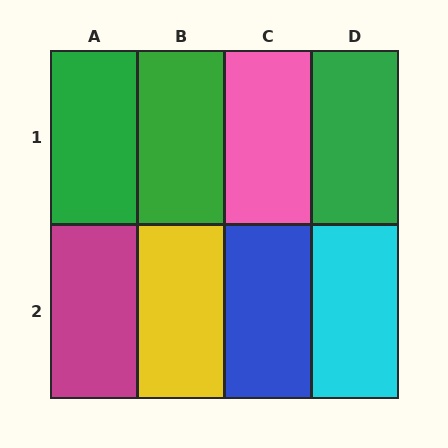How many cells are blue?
1 cell is blue.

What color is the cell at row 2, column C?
Blue.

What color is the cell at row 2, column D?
Cyan.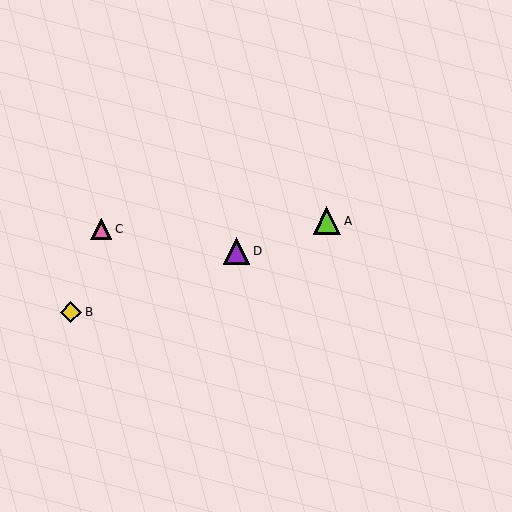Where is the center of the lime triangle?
The center of the lime triangle is at (327, 221).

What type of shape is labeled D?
Shape D is a purple triangle.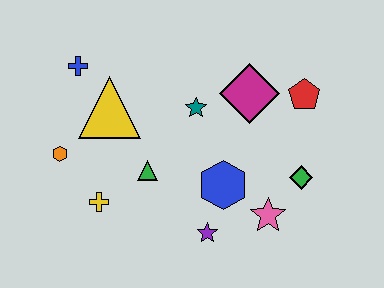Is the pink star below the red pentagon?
Yes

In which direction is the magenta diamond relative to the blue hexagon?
The magenta diamond is above the blue hexagon.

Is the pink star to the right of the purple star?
Yes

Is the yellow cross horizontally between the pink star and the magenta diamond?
No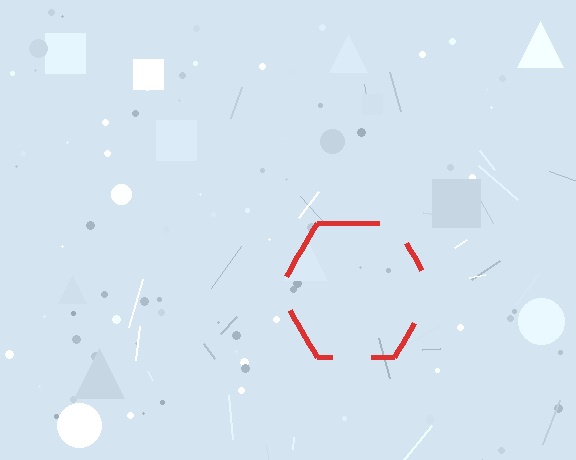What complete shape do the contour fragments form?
The contour fragments form a hexagon.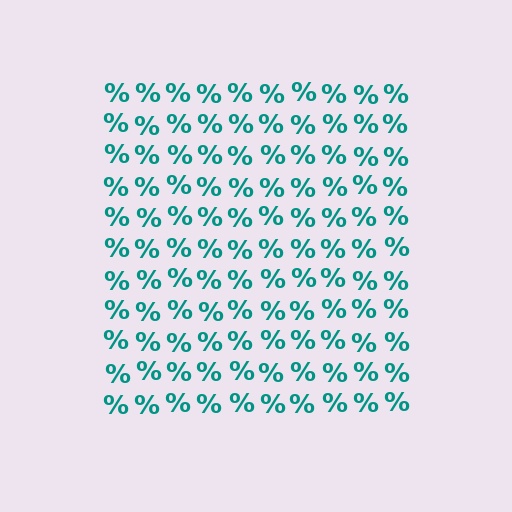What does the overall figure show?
The overall figure shows a square.